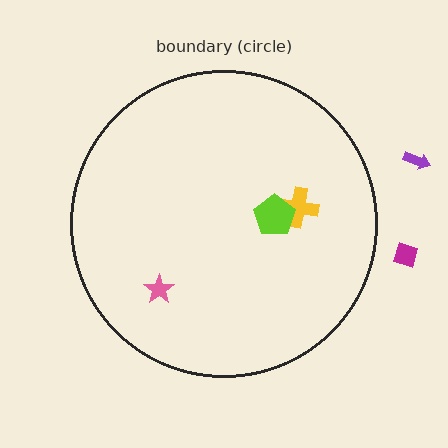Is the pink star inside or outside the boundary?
Inside.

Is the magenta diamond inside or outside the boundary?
Outside.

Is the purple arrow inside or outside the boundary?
Outside.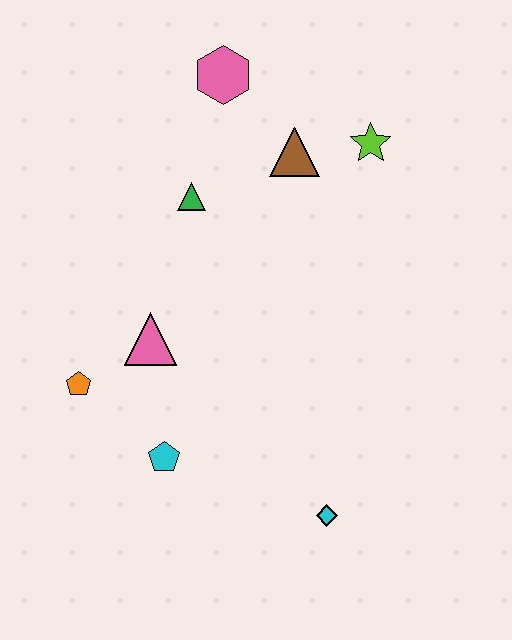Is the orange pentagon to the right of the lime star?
No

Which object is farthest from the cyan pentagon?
The pink hexagon is farthest from the cyan pentagon.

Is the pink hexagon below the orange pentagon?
No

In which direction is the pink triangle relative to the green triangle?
The pink triangle is below the green triangle.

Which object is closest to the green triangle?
The brown triangle is closest to the green triangle.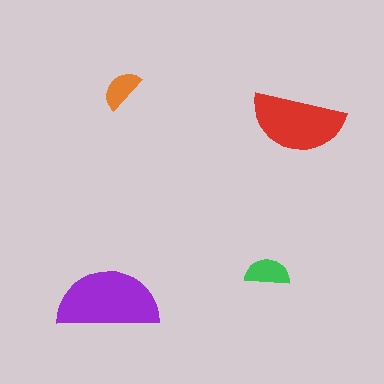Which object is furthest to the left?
The purple semicircle is leftmost.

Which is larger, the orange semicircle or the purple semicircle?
The purple one.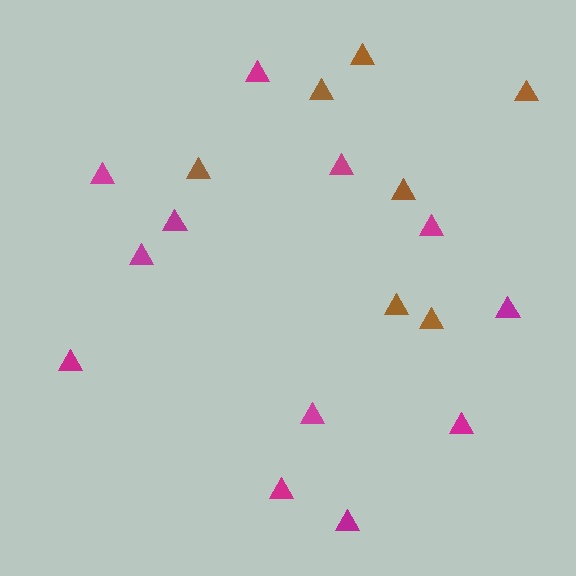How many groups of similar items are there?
There are 2 groups: one group of magenta triangles (12) and one group of brown triangles (7).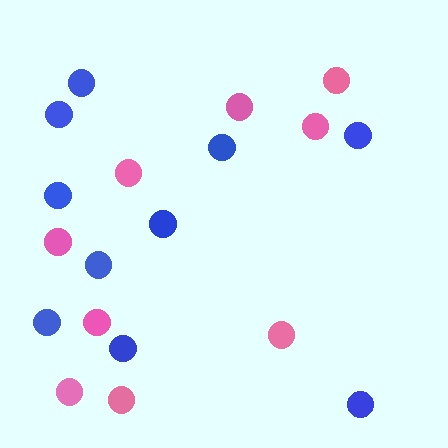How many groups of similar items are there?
There are 2 groups: one group of pink circles (9) and one group of blue circles (10).